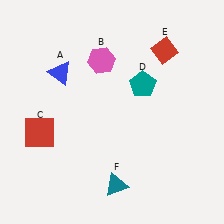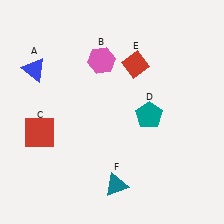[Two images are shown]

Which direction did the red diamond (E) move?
The red diamond (E) moved left.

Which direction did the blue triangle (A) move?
The blue triangle (A) moved left.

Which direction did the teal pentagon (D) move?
The teal pentagon (D) moved down.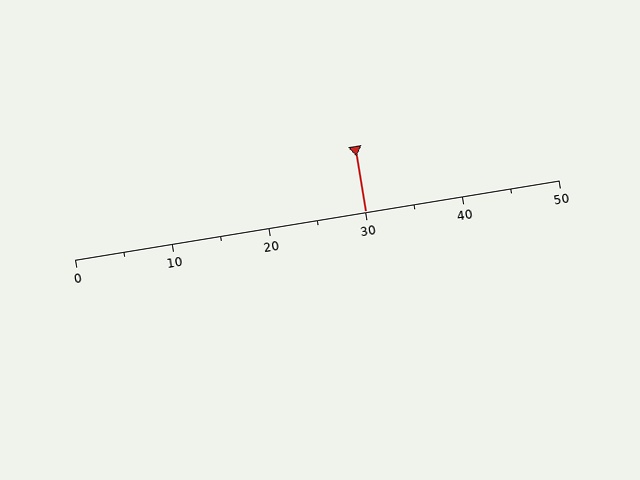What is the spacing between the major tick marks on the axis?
The major ticks are spaced 10 apart.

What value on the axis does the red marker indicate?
The marker indicates approximately 30.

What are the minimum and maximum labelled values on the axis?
The axis runs from 0 to 50.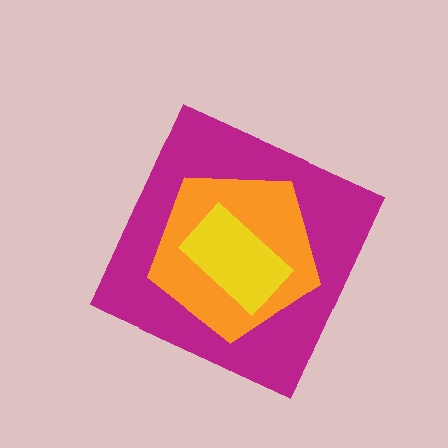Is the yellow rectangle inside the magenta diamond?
Yes.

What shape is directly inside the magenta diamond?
The orange pentagon.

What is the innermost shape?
The yellow rectangle.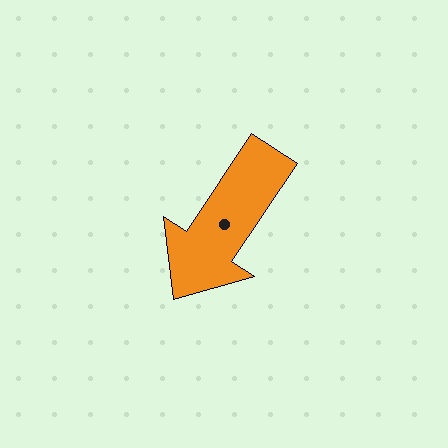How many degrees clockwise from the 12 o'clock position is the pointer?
Approximately 214 degrees.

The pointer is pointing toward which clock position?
Roughly 7 o'clock.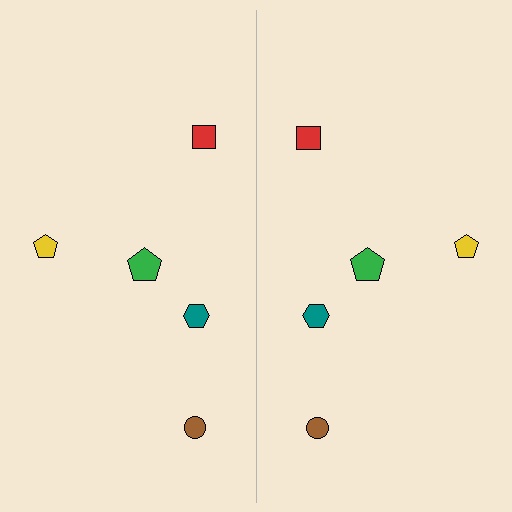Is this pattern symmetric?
Yes, this pattern has bilateral (reflection) symmetry.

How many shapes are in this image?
There are 10 shapes in this image.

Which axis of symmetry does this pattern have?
The pattern has a vertical axis of symmetry running through the center of the image.